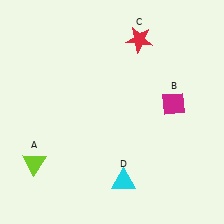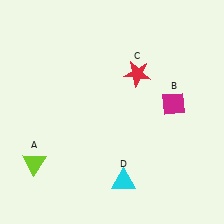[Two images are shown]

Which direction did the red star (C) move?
The red star (C) moved down.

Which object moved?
The red star (C) moved down.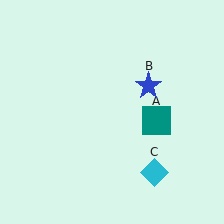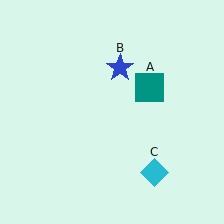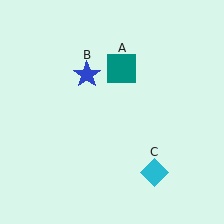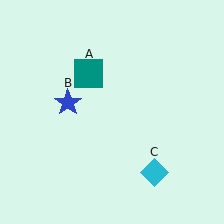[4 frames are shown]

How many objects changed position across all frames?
2 objects changed position: teal square (object A), blue star (object B).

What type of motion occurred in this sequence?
The teal square (object A), blue star (object B) rotated counterclockwise around the center of the scene.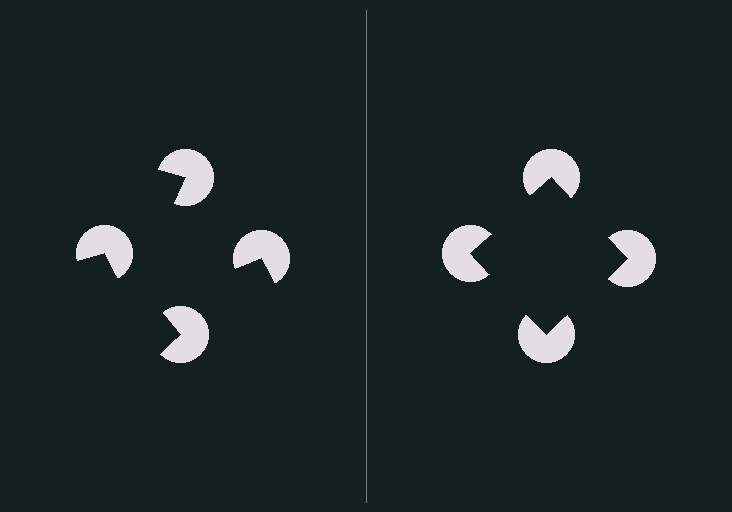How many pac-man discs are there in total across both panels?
8 — 4 on each side.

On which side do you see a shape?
An illusory square appears on the right side. On the left side the wedge cuts are rotated, so no coherent shape forms.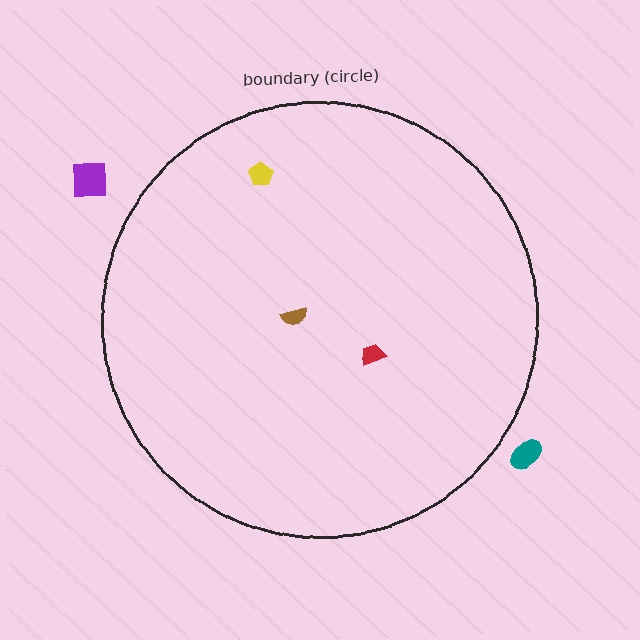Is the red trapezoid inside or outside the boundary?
Inside.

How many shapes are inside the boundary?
3 inside, 2 outside.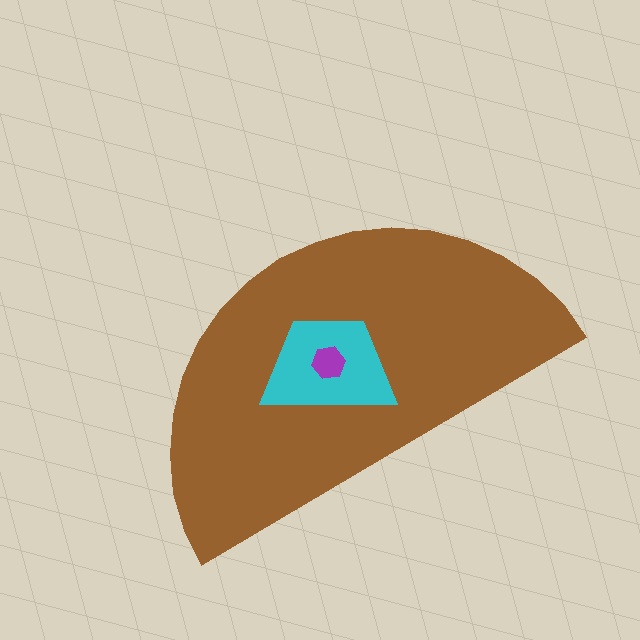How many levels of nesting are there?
3.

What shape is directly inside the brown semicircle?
The cyan trapezoid.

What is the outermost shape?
The brown semicircle.